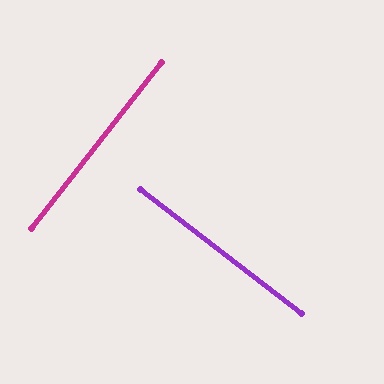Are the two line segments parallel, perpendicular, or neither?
Perpendicular — they meet at approximately 89°.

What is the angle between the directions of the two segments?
Approximately 89 degrees.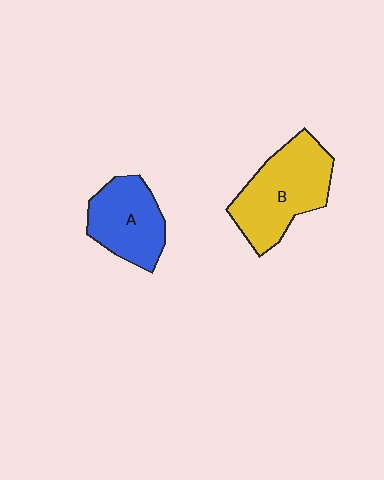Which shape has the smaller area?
Shape A (blue).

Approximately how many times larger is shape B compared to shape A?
Approximately 1.3 times.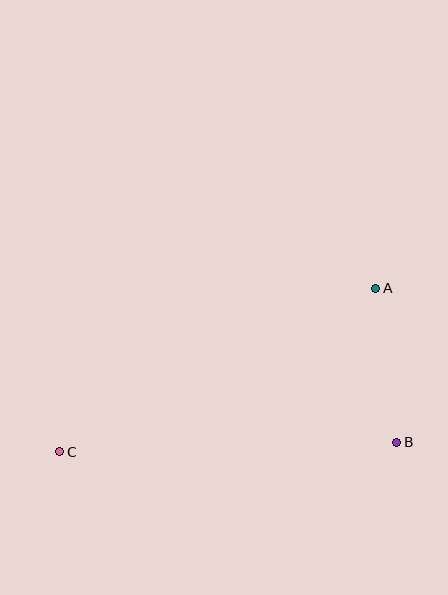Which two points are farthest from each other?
Points A and C are farthest from each other.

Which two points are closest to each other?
Points A and B are closest to each other.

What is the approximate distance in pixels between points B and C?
The distance between B and C is approximately 337 pixels.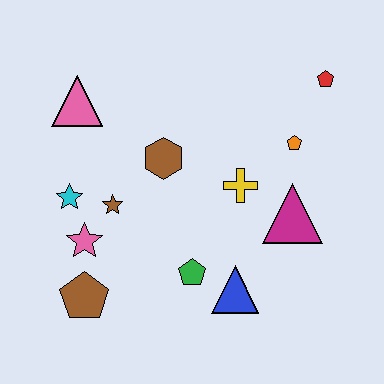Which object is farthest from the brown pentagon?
The red pentagon is farthest from the brown pentagon.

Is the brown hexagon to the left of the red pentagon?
Yes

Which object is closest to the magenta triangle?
The yellow cross is closest to the magenta triangle.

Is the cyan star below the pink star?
No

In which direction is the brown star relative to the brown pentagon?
The brown star is above the brown pentagon.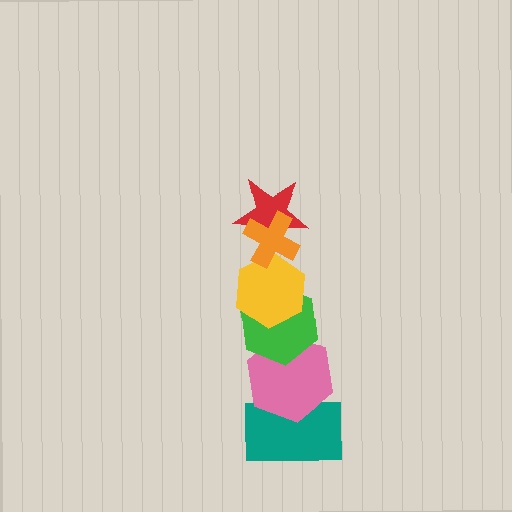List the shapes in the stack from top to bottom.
From top to bottom: the orange cross, the red star, the yellow hexagon, the green hexagon, the pink hexagon, the teal rectangle.